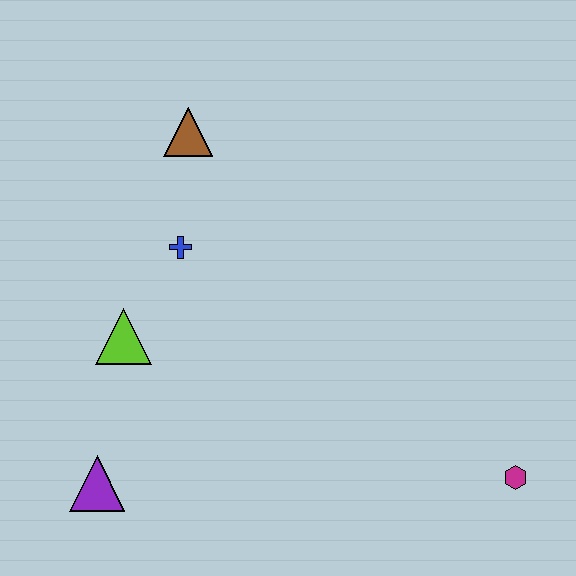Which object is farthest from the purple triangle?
The magenta hexagon is farthest from the purple triangle.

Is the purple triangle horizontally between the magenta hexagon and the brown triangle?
No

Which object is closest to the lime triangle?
The blue cross is closest to the lime triangle.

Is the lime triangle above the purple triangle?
Yes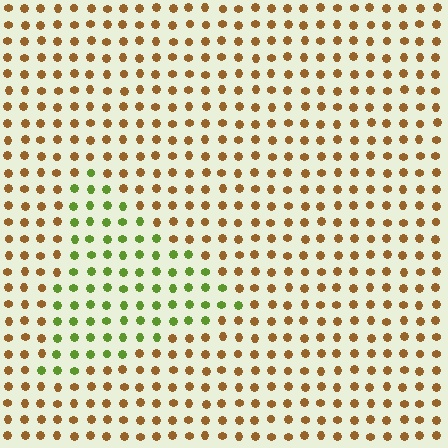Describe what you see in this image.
The image is filled with small brown elements in a uniform arrangement. A triangle-shaped region is visible where the elements are tinted to a slightly different hue, forming a subtle color boundary.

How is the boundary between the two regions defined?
The boundary is defined purely by a slight shift in hue (about 61 degrees). Spacing, size, and orientation are identical on both sides.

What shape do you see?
I see a triangle.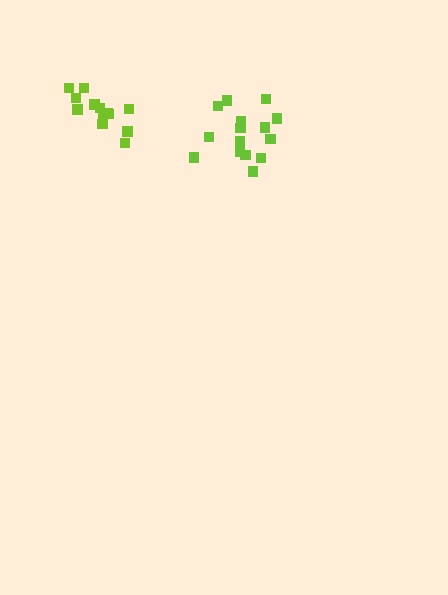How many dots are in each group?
Group 1: 13 dots, Group 2: 15 dots (28 total).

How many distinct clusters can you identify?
There are 2 distinct clusters.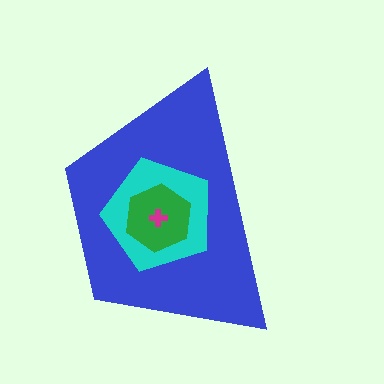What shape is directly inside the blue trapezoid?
The cyan pentagon.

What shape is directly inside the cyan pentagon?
The green hexagon.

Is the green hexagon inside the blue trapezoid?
Yes.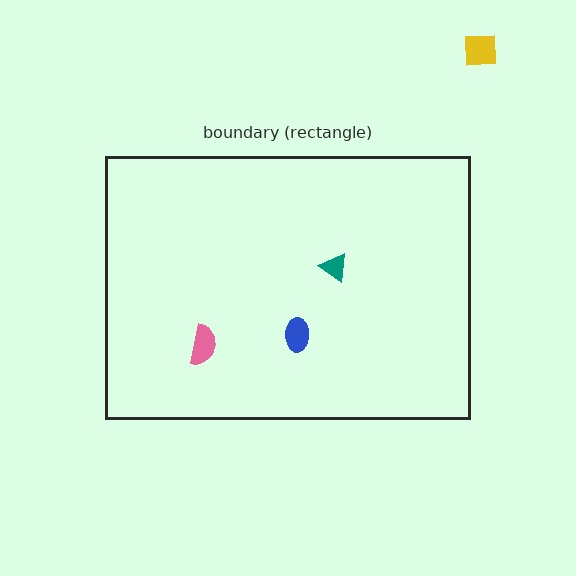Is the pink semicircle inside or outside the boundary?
Inside.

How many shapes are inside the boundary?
3 inside, 1 outside.